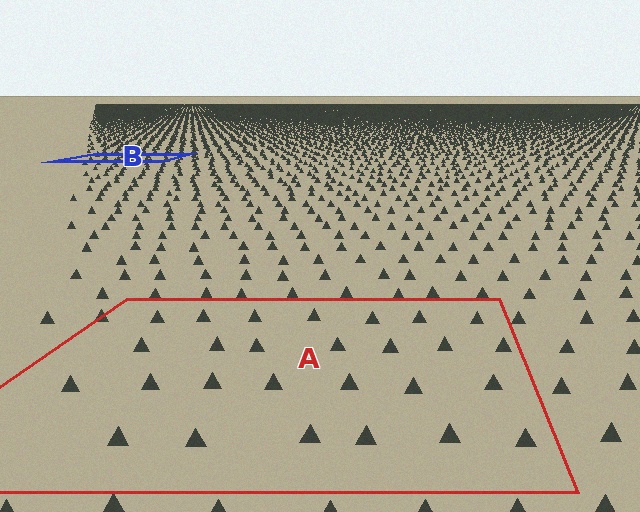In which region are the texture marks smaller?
The texture marks are smaller in region B, because it is farther away.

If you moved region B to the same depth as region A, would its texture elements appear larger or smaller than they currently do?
They would appear larger. At a closer depth, the same texture elements are projected at a bigger on-screen size.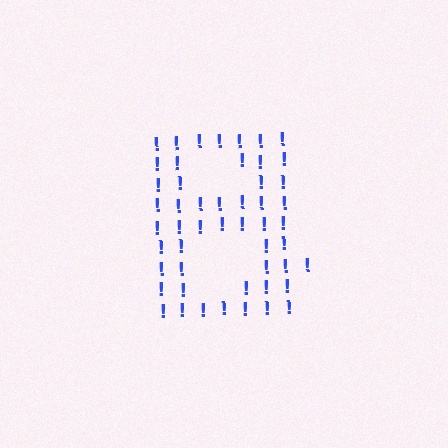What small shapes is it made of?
It is made of small exclamation marks.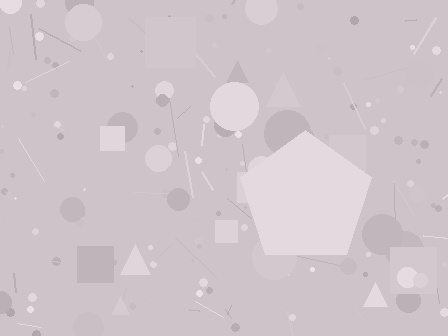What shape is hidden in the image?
A pentagon is hidden in the image.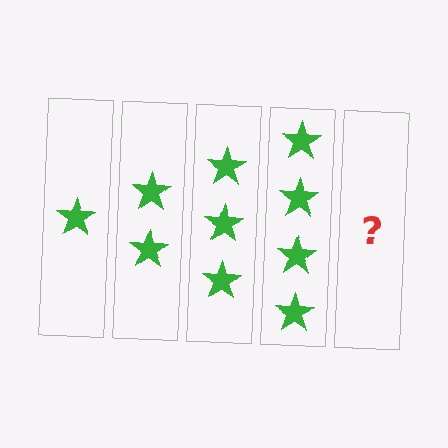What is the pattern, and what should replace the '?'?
The pattern is that each step adds one more star. The '?' should be 5 stars.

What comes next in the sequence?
The next element should be 5 stars.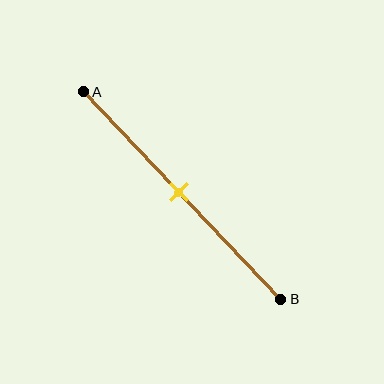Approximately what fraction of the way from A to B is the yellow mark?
The yellow mark is approximately 50% of the way from A to B.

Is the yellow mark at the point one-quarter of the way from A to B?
No, the mark is at about 50% from A, not at the 25% one-quarter point.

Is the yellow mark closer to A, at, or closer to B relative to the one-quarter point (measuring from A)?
The yellow mark is closer to point B than the one-quarter point of segment AB.